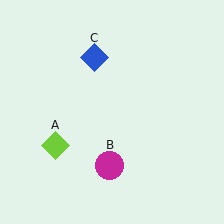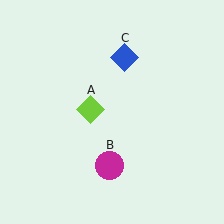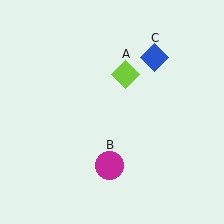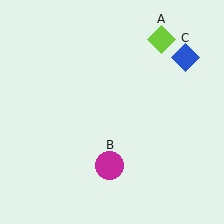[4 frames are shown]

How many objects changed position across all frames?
2 objects changed position: lime diamond (object A), blue diamond (object C).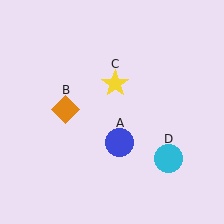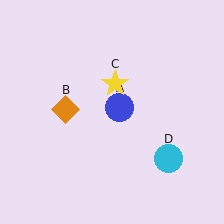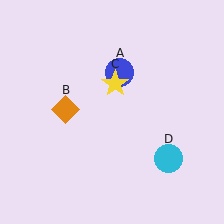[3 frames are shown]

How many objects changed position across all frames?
1 object changed position: blue circle (object A).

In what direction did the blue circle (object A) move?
The blue circle (object A) moved up.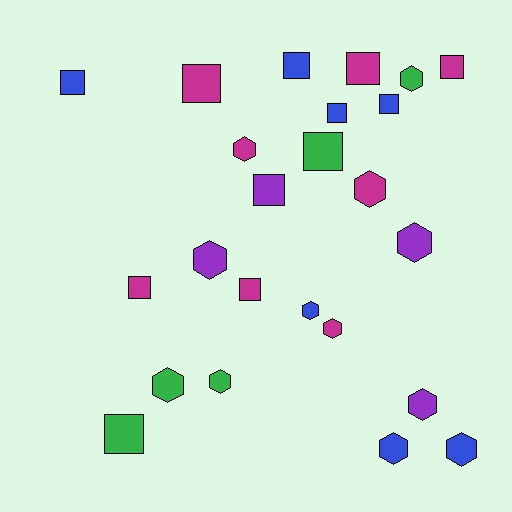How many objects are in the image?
There are 24 objects.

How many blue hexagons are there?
There are 3 blue hexagons.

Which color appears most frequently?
Magenta, with 8 objects.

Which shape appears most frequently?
Square, with 12 objects.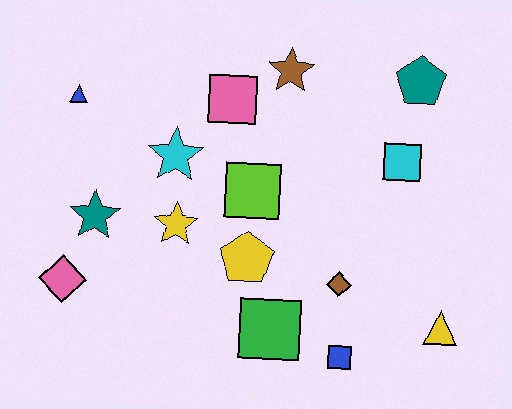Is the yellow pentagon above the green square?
Yes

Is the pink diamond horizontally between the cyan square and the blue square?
No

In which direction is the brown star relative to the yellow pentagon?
The brown star is above the yellow pentagon.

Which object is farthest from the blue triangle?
The yellow triangle is farthest from the blue triangle.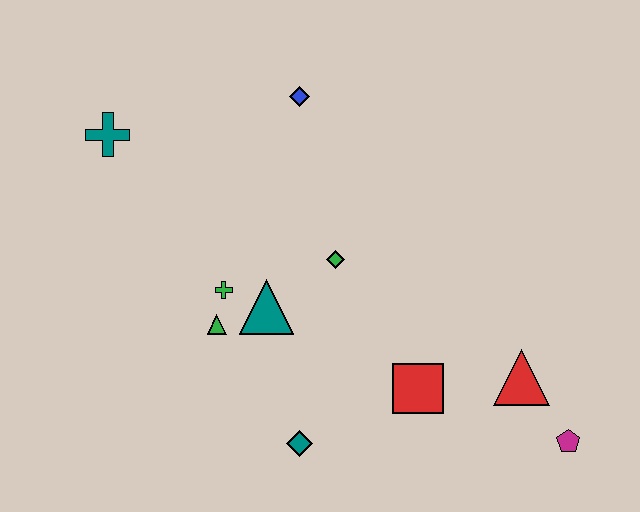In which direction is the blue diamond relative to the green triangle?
The blue diamond is above the green triangle.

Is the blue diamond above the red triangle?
Yes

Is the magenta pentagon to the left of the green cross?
No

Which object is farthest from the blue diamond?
The magenta pentagon is farthest from the blue diamond.